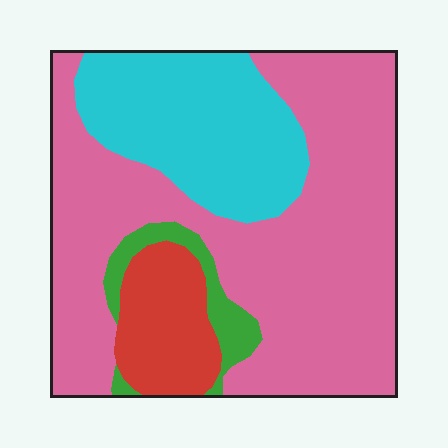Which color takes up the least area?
Green, at roughly 5%.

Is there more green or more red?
Red.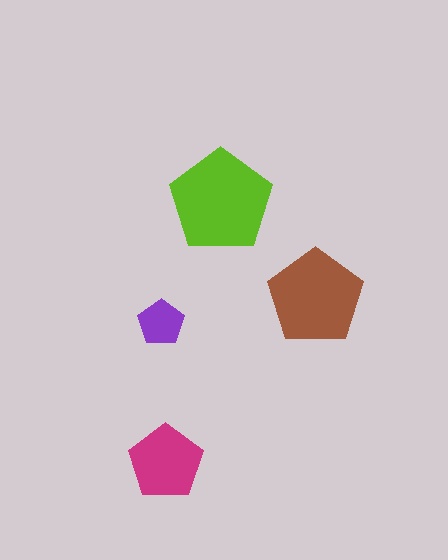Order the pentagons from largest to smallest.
the lime one, the brown one, the magenta one, the purple one.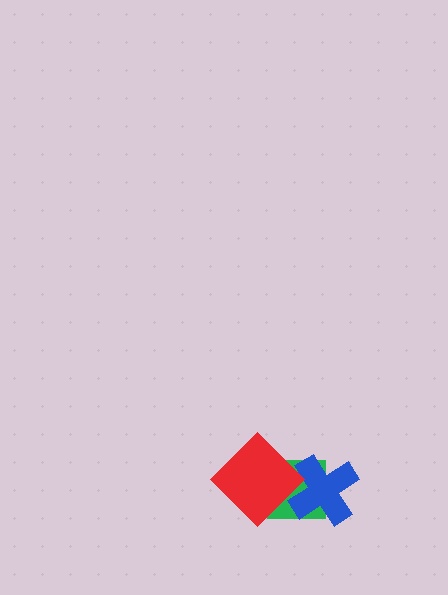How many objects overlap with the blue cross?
2 objects overlap with the blue cross.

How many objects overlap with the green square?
2 objects overlap with the green square.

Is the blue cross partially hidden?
Yes, it is partially covered by another shape.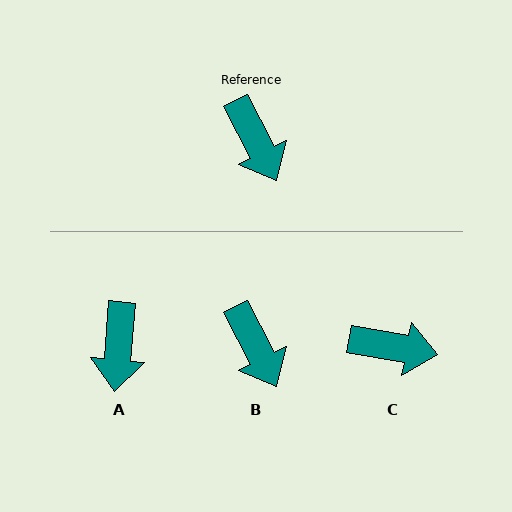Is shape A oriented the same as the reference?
No, it is off by about 31 degrees.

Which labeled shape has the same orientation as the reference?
B.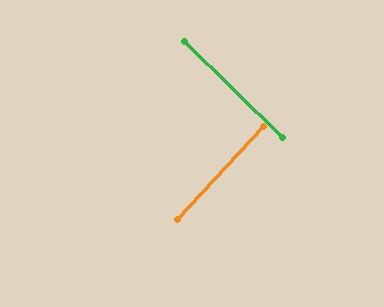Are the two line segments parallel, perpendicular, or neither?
Perpendicular — they meet at approximately 89°.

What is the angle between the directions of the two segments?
Approximately 89 degrees.